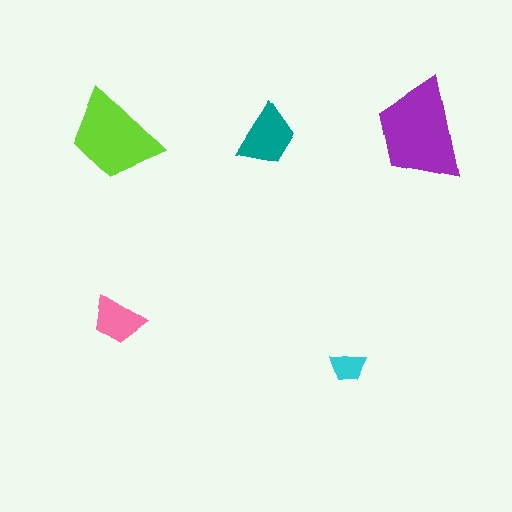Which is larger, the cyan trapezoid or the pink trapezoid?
The pink one.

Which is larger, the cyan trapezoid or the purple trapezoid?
The purple one.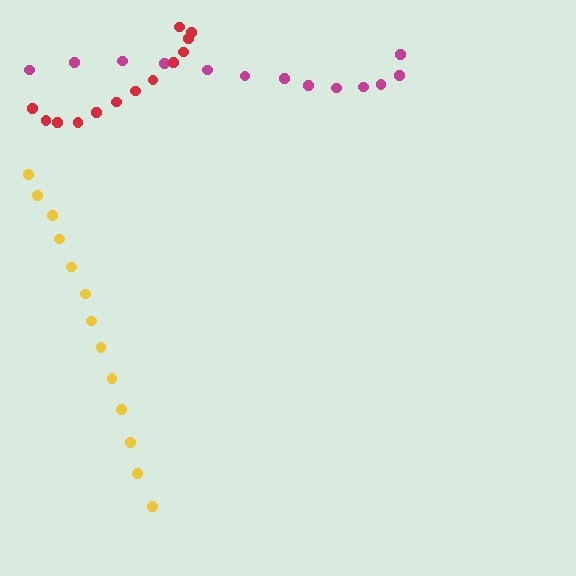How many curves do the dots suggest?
There are 3 distinct paths.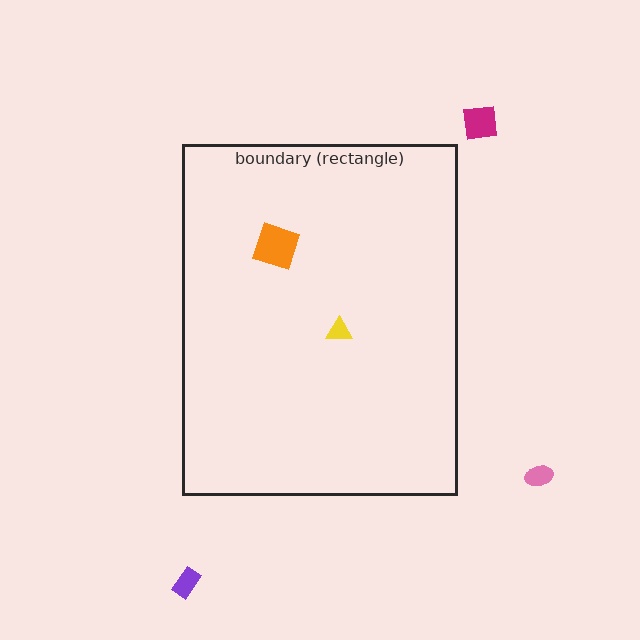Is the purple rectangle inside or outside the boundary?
Outside.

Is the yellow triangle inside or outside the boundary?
Inside.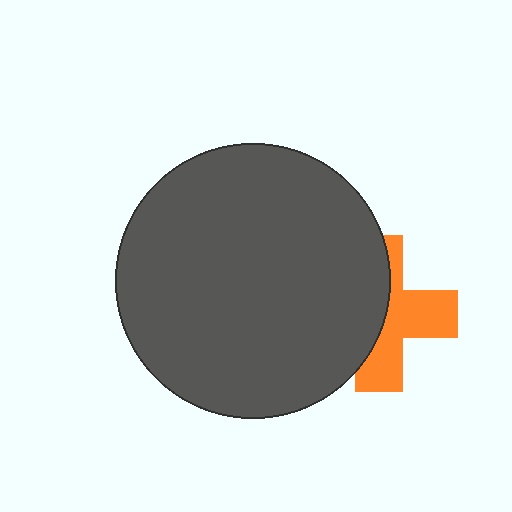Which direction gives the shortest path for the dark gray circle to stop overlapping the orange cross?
Moving left gives the shortest separation.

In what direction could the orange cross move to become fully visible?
The orange cross could move right. That would shift it out from behind the dark gray circle entirely.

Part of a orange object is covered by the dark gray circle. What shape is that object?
It is a cross.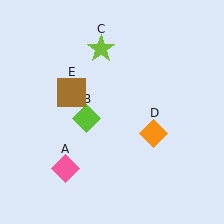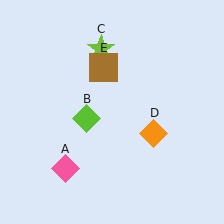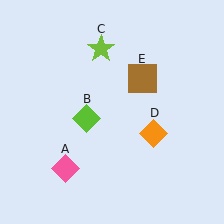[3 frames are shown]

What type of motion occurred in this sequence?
The brown square (object E) rotated clockwise around the center of the scene.